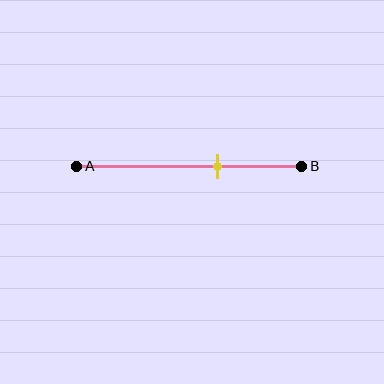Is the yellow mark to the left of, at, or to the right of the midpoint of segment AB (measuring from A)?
The yellow mark is to the right of the midpoint of segment AB.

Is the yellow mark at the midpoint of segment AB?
No, the mark is at about 65% from A, not at the 50% midpoint.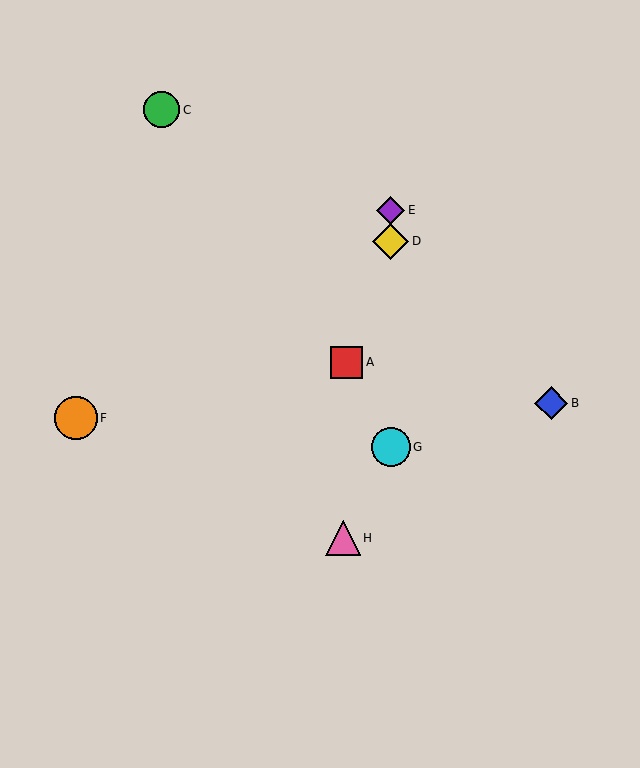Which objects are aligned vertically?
Objects D, E, G are aligned vertically.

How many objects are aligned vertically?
3 objects (D, E, G) are aligned vertically.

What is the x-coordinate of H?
Object H is at x≈343.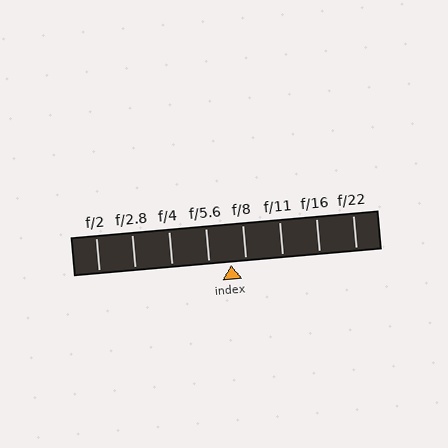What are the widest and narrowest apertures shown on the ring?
The widest aperture shown is f/2 and the narrowest is f/22.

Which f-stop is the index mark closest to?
The index mark is closest to f/8.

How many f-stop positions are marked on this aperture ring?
There are 8 f-stop positions marked.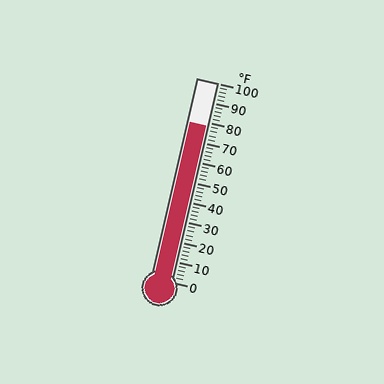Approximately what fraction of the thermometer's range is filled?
The thermometer is filled to approximately 80% of its range.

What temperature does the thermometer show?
The thermometer shows approximately 78°F.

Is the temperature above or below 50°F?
The temperature is above 50°F.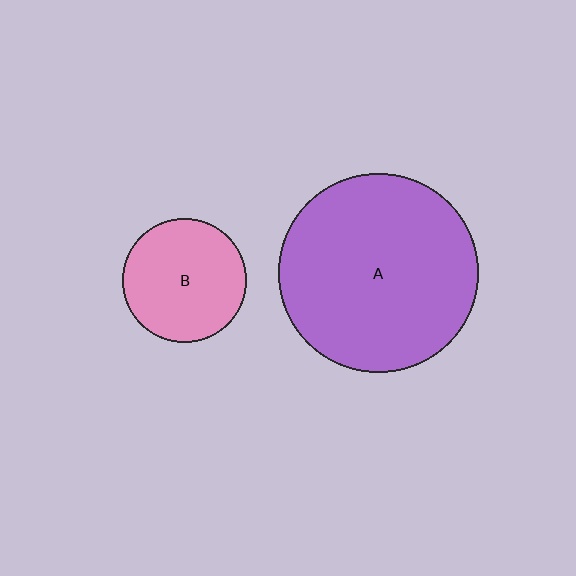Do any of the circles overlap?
No, none of the circles overlap.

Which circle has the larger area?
Circle A (purple).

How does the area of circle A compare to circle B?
Approximately 2.6 times.